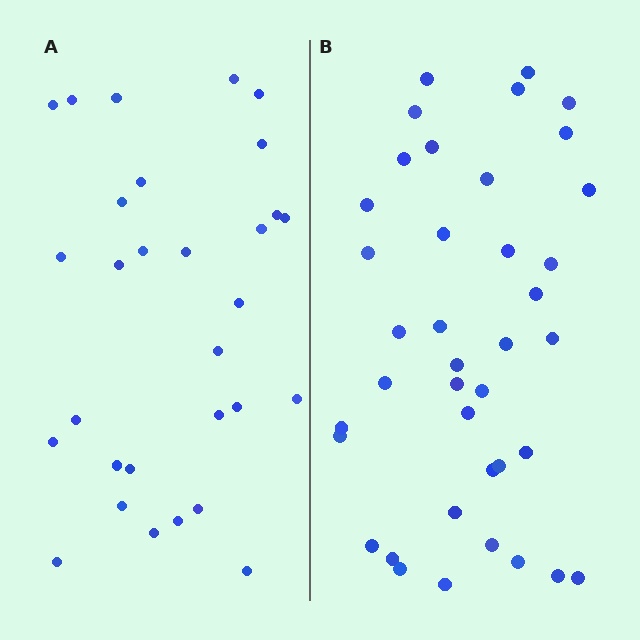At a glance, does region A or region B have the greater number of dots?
Region B (the right region) has more dots.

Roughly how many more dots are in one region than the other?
Region B has roughly 8 or so more dots than region A.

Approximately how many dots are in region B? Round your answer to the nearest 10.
About 40 dots. (The exact count is 39, which rounds to 40.)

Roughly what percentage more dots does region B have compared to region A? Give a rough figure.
About 30% more.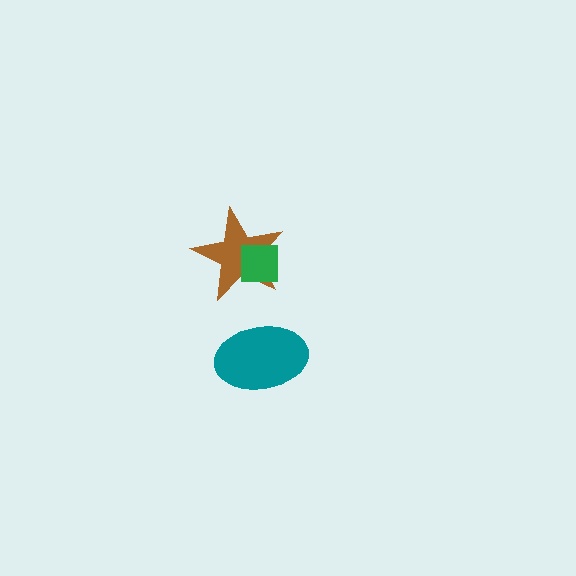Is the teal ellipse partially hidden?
No, no other shape covers it.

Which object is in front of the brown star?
The green square is in front of the brown star.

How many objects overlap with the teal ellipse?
0 objects overlap with the teal ellipse.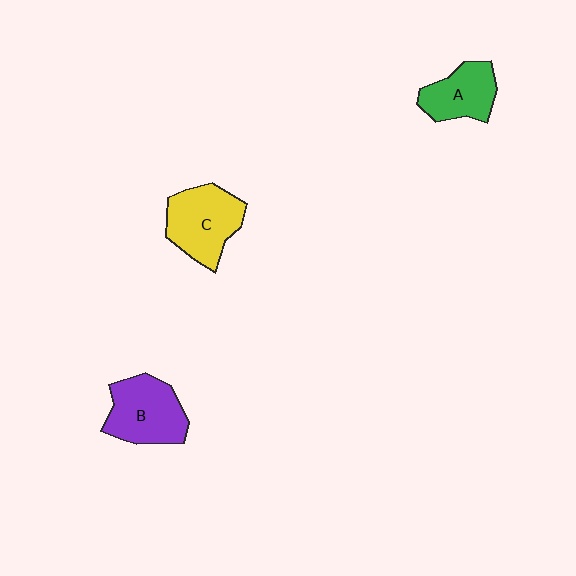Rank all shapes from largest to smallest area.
From largest to smallest: C (yellow), B (purple), A (green).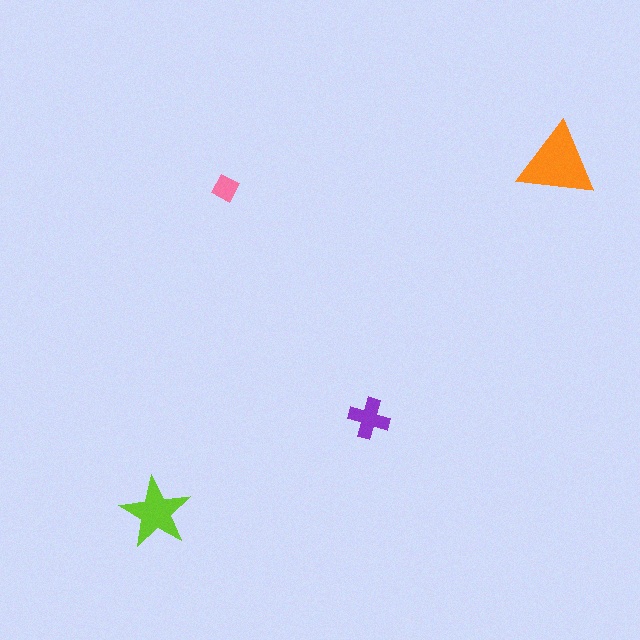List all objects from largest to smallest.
The orange triangle, the lime star, the purple cross, the pink diamond.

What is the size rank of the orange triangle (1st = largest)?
1st.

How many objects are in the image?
There are 4 objects in the image.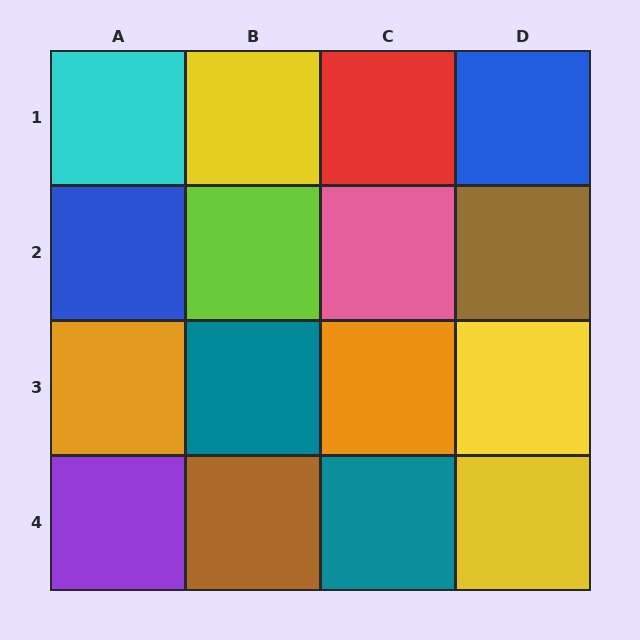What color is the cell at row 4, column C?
Teal.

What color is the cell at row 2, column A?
Blue.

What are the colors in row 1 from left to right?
Cyan, yellow, red, blue.